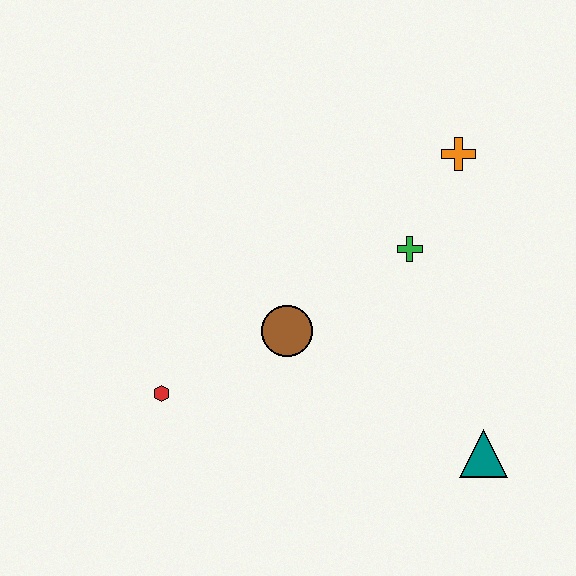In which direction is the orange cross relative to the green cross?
The orange cross is above the green cross.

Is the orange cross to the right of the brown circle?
Yes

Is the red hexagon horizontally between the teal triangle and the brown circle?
No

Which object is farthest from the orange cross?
The red hexagon is farthest from the orange cross.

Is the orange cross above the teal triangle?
Yes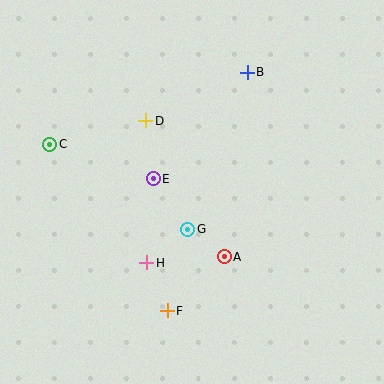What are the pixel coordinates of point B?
Point B is at (247, 72).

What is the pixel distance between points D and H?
The distance between D and H is 142 pixels.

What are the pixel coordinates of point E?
Point E is at (153, 179).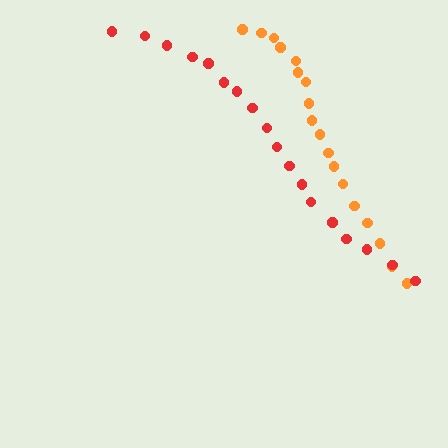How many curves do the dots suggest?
There are 2 distinct paths.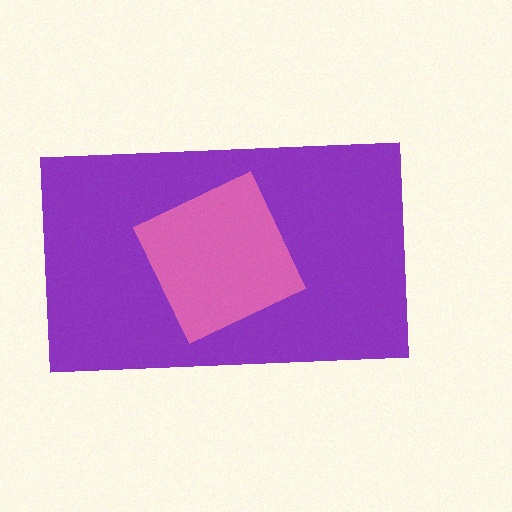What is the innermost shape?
The pink diamond.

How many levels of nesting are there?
2.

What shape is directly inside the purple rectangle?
The pink diamond.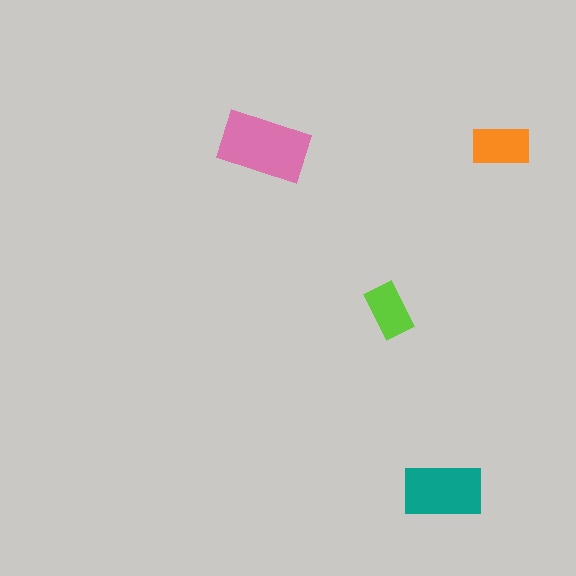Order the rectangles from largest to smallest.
the pink one, the teal one, the orange one, the lime one.